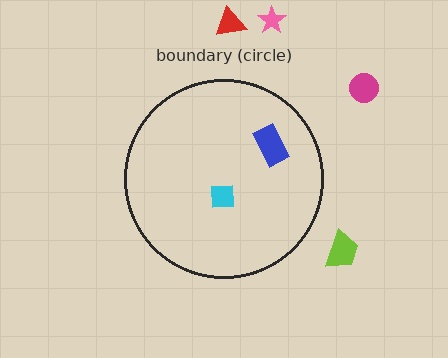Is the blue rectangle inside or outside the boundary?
Inside.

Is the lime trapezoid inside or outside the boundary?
Outside.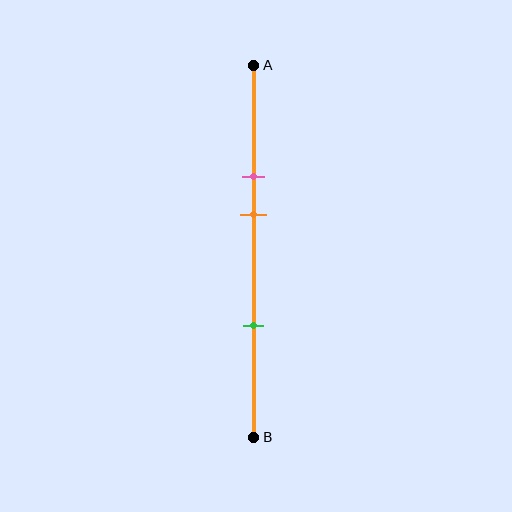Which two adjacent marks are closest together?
The pink and orange marks are the closest adjacent pair.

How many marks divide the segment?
There are 3 marks dividing the segment.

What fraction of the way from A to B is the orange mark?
The orange mark is approximately 40% (0.4) of the way from A to B.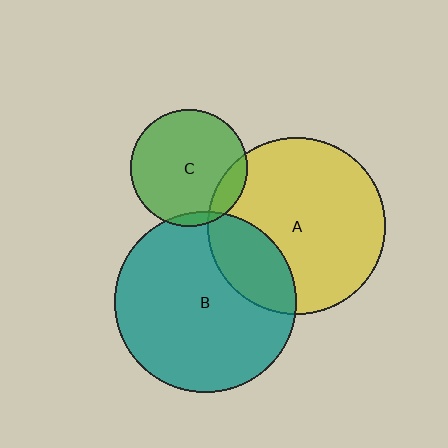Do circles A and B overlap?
Yes.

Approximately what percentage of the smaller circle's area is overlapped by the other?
Approximately 25%.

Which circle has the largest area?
Circle B (teal).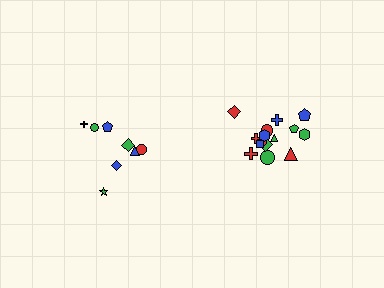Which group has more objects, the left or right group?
The right group.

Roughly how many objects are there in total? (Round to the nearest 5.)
Roughly 25 objects in total.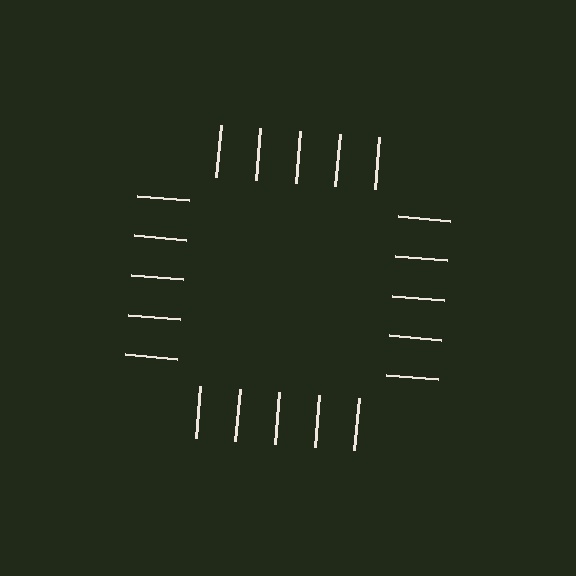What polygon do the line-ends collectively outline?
An illusory square — the line segments terminate on its edges but no continuous stroke is drawn.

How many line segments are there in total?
20 — 5 along each of the 4 edges.